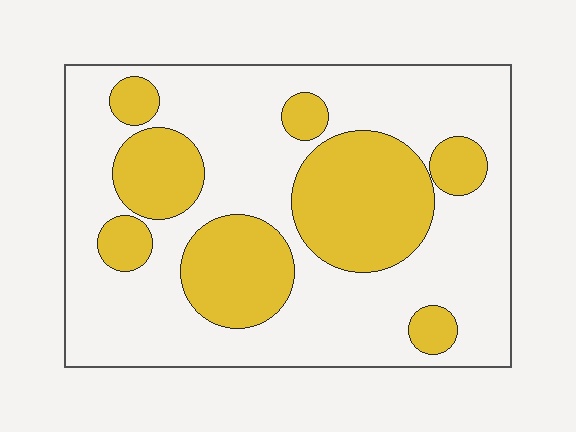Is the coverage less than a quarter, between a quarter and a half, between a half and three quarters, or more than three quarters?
Between a quarter and a half.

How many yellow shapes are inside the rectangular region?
8.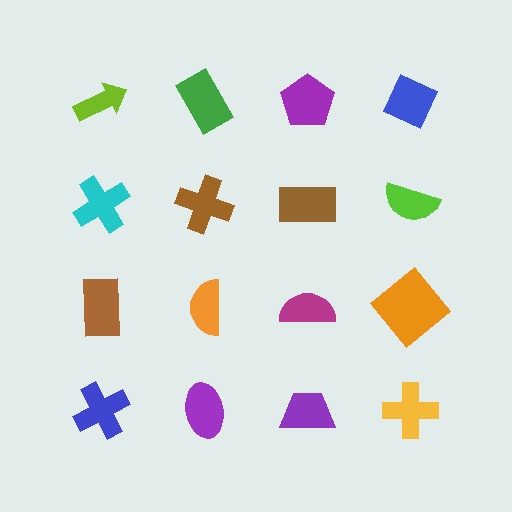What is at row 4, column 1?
A blue cross.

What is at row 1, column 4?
A blue diamond.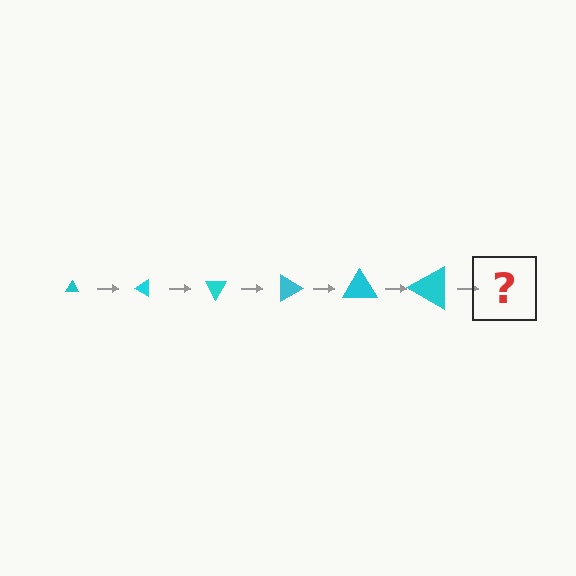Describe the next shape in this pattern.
It should be a triangle, larger than the previous one and rotated 180 degrees from the start.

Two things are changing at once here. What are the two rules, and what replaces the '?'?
The two rules are that the triangle grows larger each step and it rotates 30 degrees each step. The '?' should be a triangle, larger than the previous one and rotated 180 degrees from the start.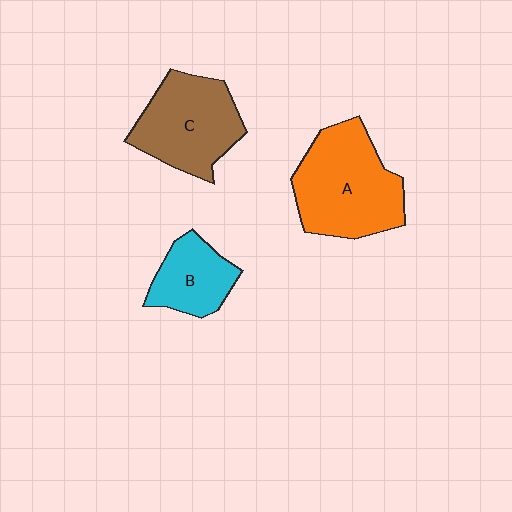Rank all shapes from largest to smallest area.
From largest to smallest: A (orange), C (brown), B (cyan).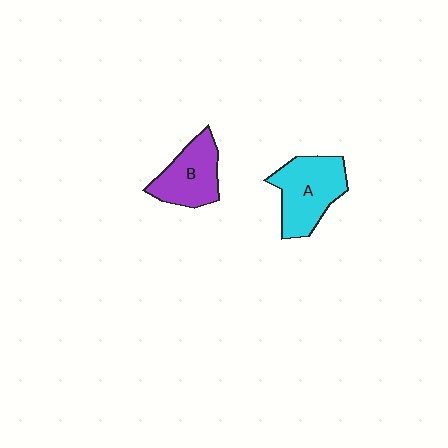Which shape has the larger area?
Shape A (cyan).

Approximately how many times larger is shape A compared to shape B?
Approximately 1.2 times.